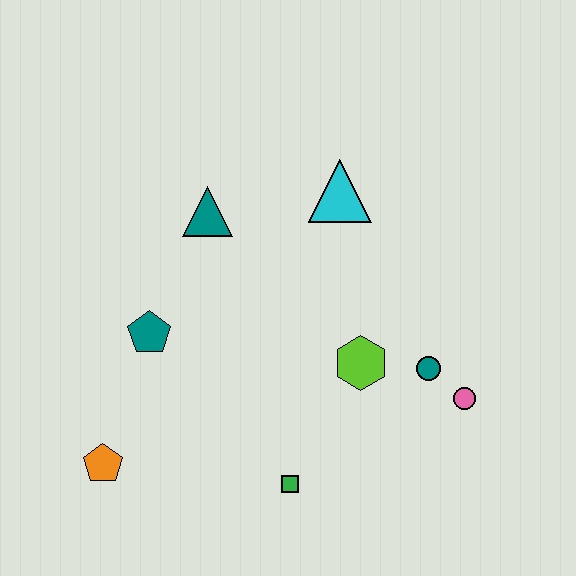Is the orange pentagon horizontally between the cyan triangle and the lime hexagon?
No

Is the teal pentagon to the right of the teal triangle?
No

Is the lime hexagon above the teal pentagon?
No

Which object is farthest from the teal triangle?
The pink circle is farthest from the teal triangle.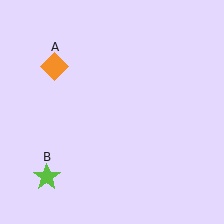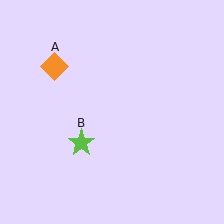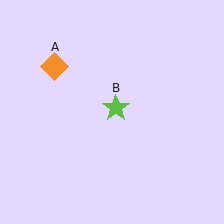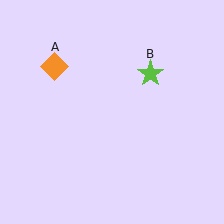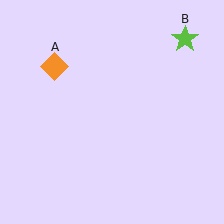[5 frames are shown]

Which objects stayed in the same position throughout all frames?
Orange diamond (object A) remained stationary.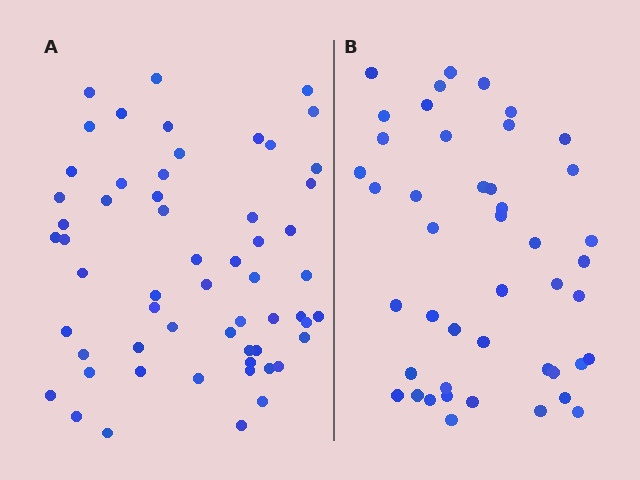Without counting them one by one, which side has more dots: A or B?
Region A (the left region) has more dots.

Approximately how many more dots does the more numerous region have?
Region A has approximately 15 more dots than region B.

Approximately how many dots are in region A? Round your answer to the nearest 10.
About 60 dots. (The exact count is 58, which rounds to 60.)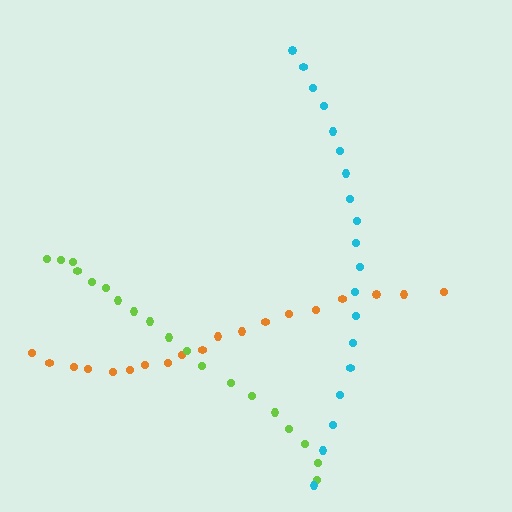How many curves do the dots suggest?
There are 3 distinct paths.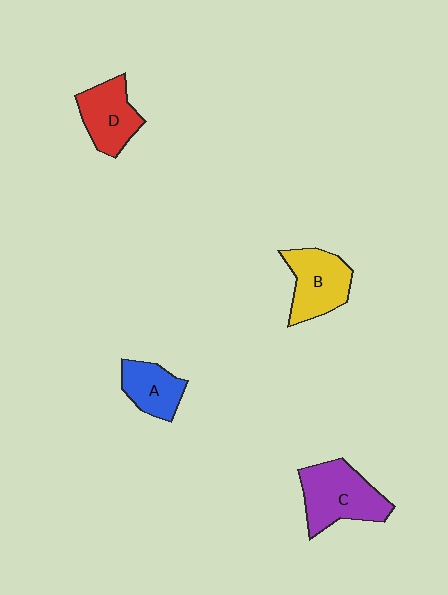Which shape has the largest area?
Shape C (purple).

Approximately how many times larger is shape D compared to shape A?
Approximately 1.2 times.